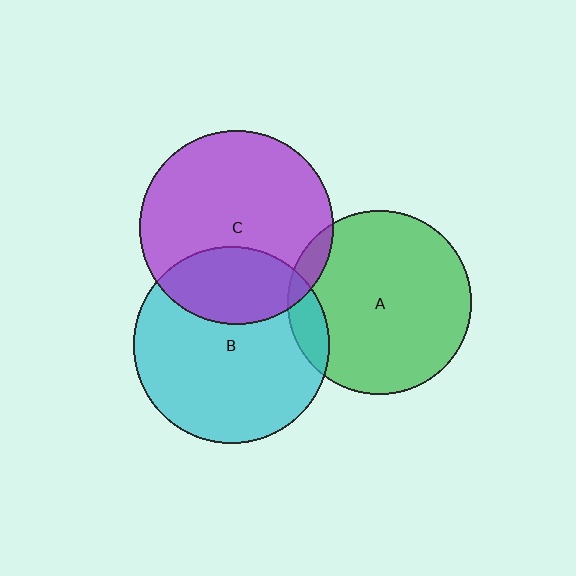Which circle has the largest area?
Circle B (cyan).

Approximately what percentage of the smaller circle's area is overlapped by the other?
Approximately 5%.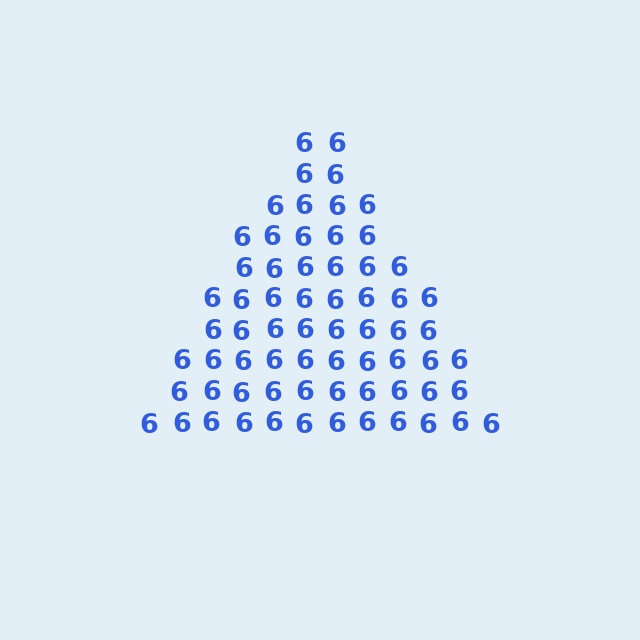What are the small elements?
The small elements are digit 6's.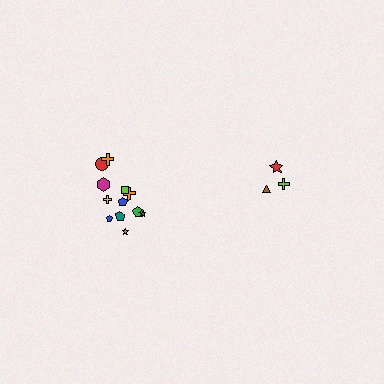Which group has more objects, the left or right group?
The left group.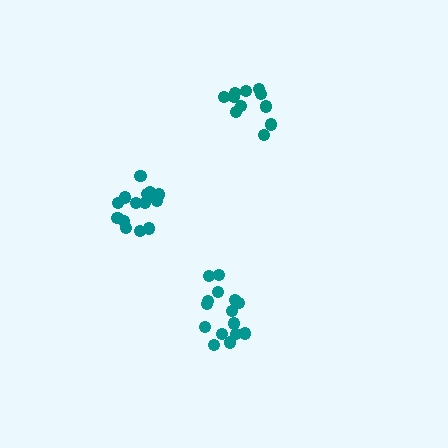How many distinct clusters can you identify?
There are 3 distinct clusters.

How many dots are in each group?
Group 1: 15 dots, Group 2: 15 dots, Group 3: 11 dots (41 total).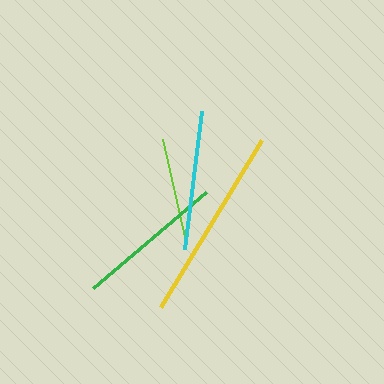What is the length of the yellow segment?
The yellow segment is approximately 195 pixels long.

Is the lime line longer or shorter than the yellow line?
The yellow line is longer than the lime line.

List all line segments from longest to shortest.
From longest to shortest: yellow, green, cyan, lime.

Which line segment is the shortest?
The lime line is the shortest at approximately 104 pixels.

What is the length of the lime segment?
The lime segment is approximately 104 pixels long.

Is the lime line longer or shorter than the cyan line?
The cyan line is longer than the lime line.